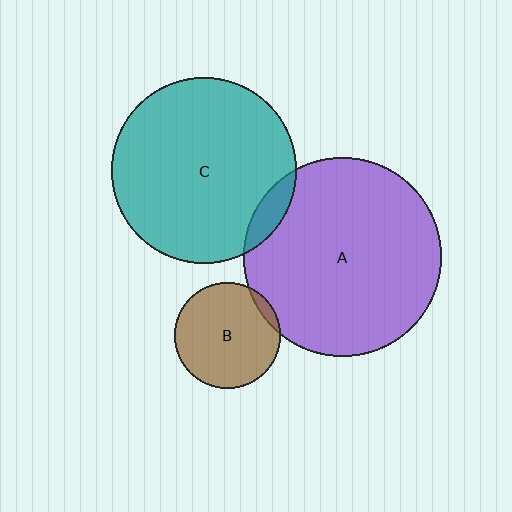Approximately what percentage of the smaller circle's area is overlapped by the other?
Approximately 5%.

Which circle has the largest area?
Circle A (purple).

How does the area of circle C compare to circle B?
Approximately 3.1 times.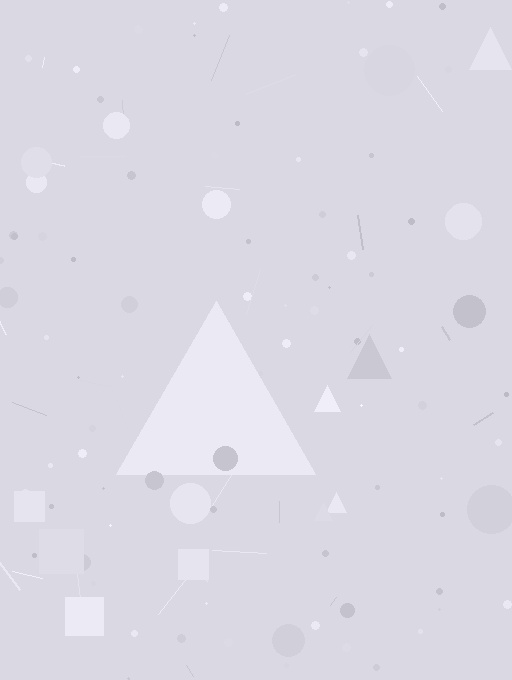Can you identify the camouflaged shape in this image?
The camouflaged shape is a triangle.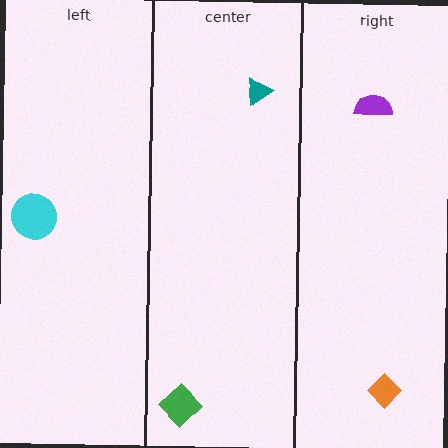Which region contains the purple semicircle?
The right region.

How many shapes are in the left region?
1.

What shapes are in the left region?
The cyan circle.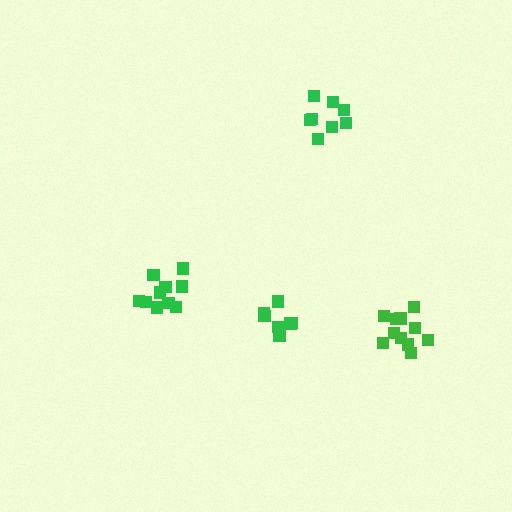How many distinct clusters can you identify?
There are 4 distinct clusters.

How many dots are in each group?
Group 1: 7 dots, Group 2: 10 dots, Group 3: 8 dots, Group 4: 11 dots (36 total).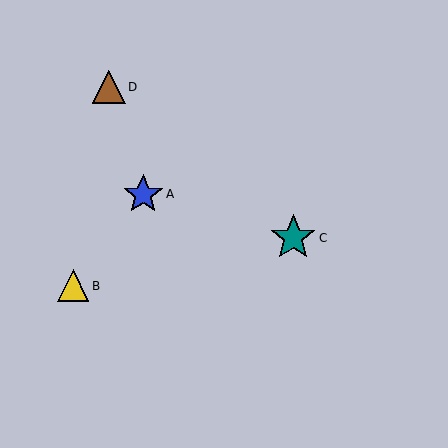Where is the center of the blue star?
The center of the blue star is at (143, 194).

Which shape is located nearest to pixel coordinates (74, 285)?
The yellow triangle (labeled B) at (73, 286) is nearest to that location.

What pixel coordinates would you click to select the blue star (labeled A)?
Click at (143, 194) to select the blue star A.